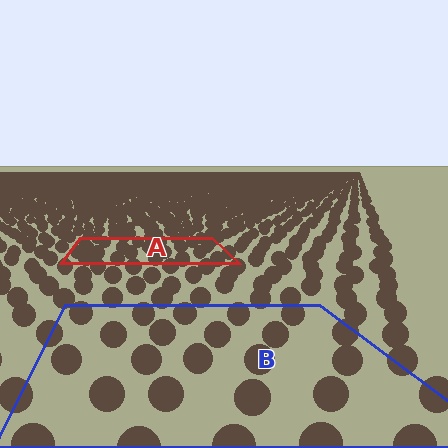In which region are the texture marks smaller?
The texture marks are smaller in region A, because it is farther away.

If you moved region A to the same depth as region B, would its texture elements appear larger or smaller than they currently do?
They would appear larger. At a closer depth, the same texture elements are projected at a bigger on-screen size.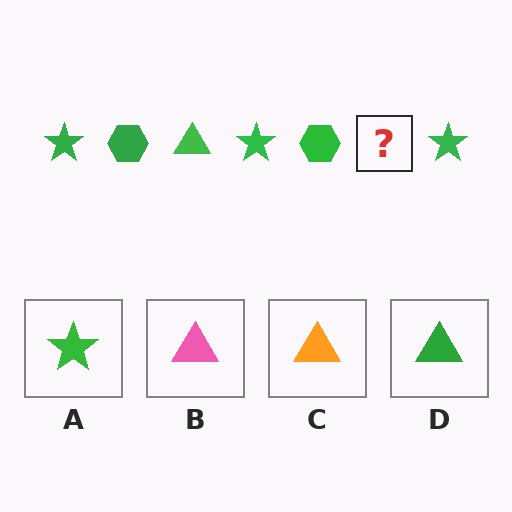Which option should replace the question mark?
Option D.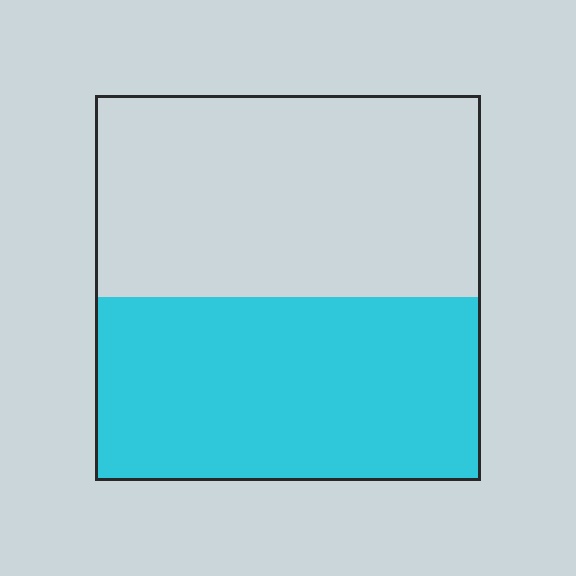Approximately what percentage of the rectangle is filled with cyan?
Approximately 50%.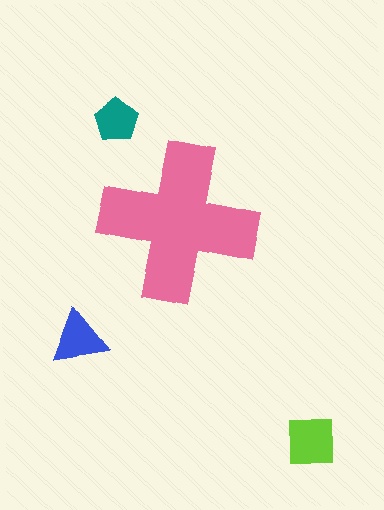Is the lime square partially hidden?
No, the lime square is fully visible.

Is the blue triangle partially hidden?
No, the blue triangle is fully visible.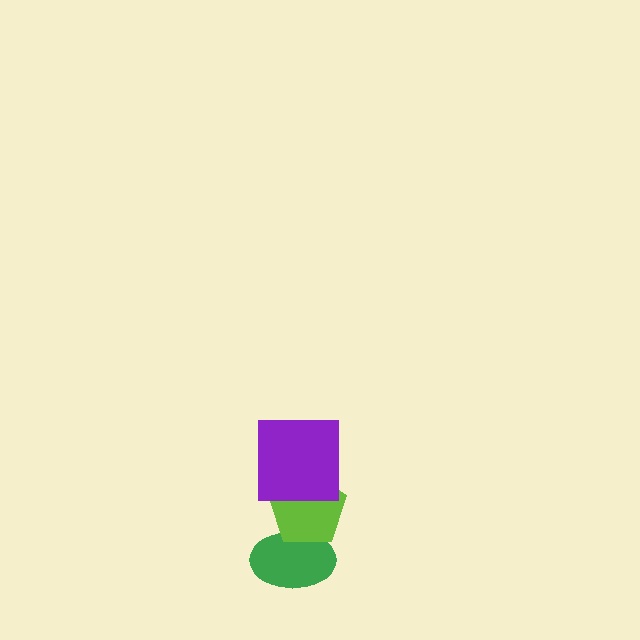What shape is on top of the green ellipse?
The lime pentagon is on top of the green ellipse.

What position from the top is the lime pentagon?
The lime pentagon is 2nd from the top.